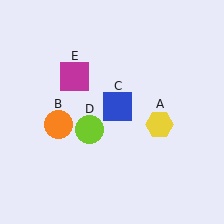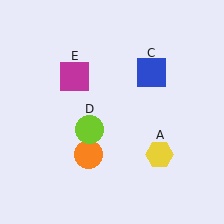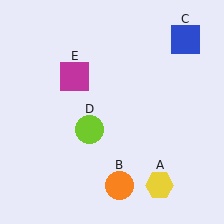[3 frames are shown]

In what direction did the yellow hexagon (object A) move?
The yellow hexagon (object A) moved down.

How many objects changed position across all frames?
3 objects changed position: yellow hexagon (object A), orange circle (object B), blue square (object C).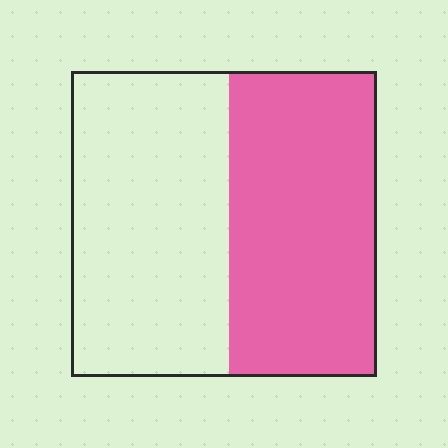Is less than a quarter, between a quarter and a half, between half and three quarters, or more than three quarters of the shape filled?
Between a quarter and a half.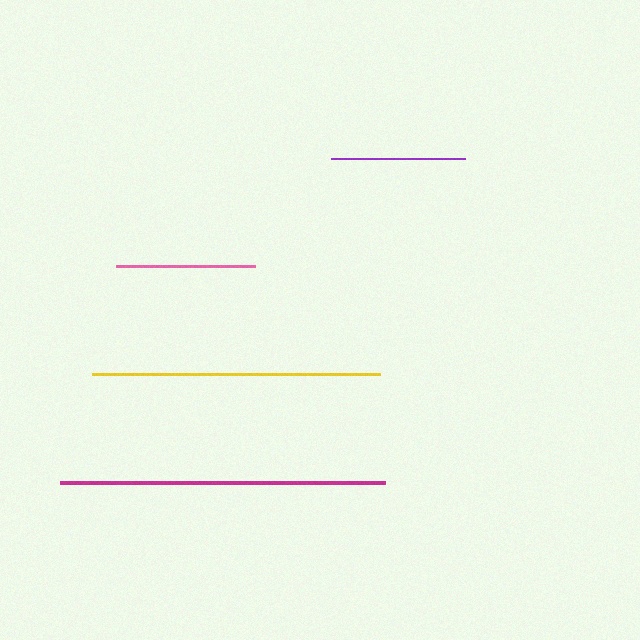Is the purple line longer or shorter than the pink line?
The pink line is longer than the purple line.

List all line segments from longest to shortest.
From longest to shortest: magenta, yellow, pink, purple.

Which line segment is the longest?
The magenta line is the longest at approximately 325 pixels.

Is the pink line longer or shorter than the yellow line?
The yellow line is longer than the pink line.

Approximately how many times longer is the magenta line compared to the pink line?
The magenta line is approximately 2.3 times the length of the pink line.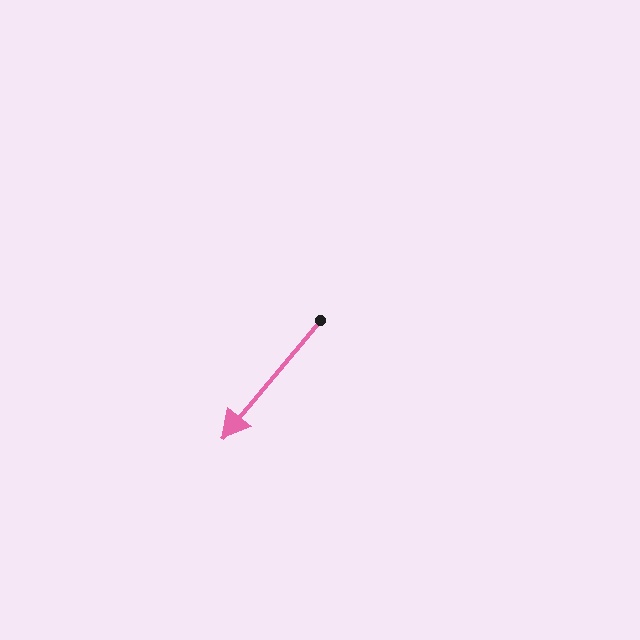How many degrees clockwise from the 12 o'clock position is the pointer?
Approximately 220 degrees.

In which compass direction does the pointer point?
Southwest.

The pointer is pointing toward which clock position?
Roughly 7 o'clock.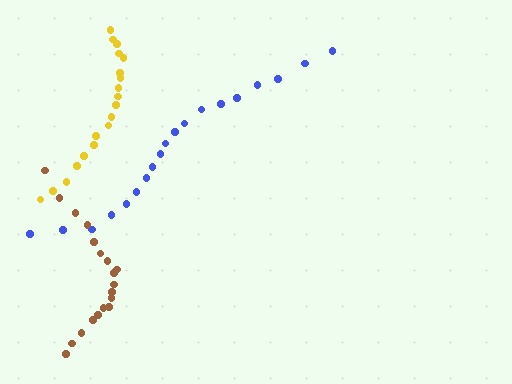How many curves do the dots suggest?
There are 3 distinct paths.